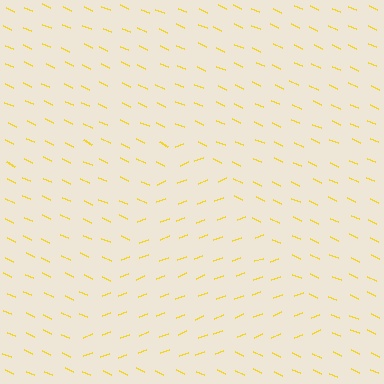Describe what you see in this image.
The image is filled with small yellow line segments. A triangle region in the image has lines oriented differently from the surrounding lines, creating a visible texture boundary.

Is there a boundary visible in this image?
Yes, there is a texture boundary formed by a change in line orientation.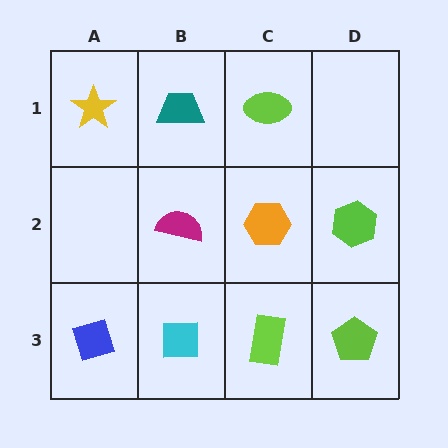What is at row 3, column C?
A lime rectangle.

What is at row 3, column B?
A cyan square.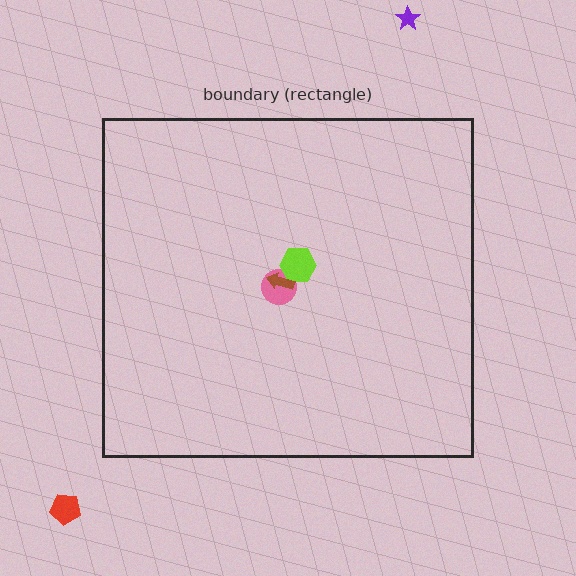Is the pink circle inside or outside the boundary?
Inside.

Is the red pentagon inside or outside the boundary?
Outside.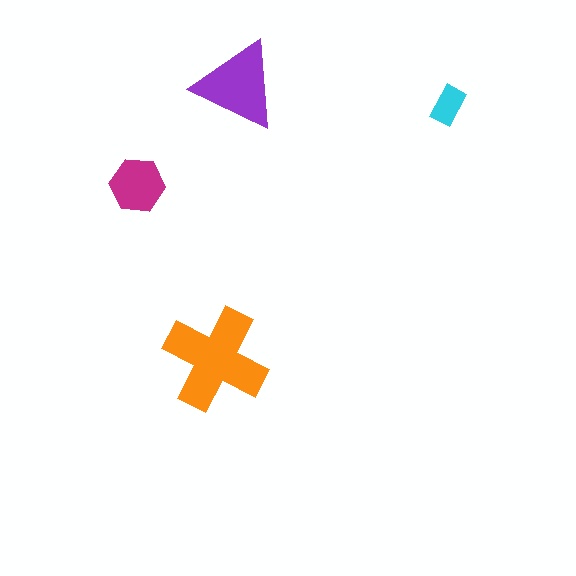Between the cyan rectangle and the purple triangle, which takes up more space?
The purple triangle.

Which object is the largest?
The orange cross.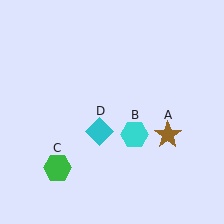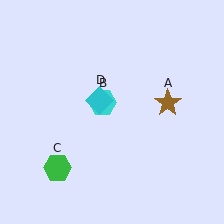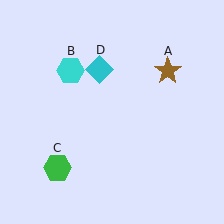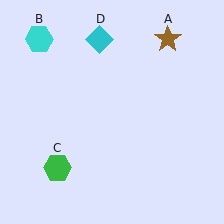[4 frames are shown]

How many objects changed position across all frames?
3 objects changed position: brown star (object A), cyan hexagon (object B), cyan diamond (object D).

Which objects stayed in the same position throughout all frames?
Green hexagon (object C) remained stationary.